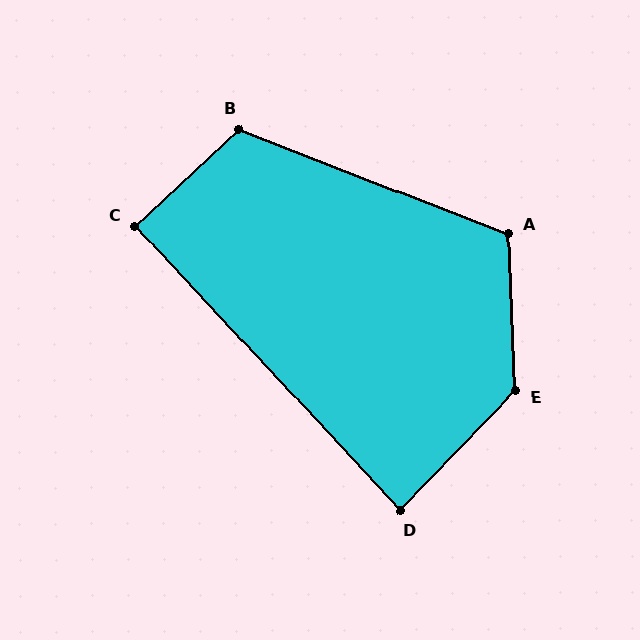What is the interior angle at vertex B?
Approximately 116 degrees (obtuse).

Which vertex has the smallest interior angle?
D, at approximately 86 degrees.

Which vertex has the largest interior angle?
E, at approximately 134 degrees.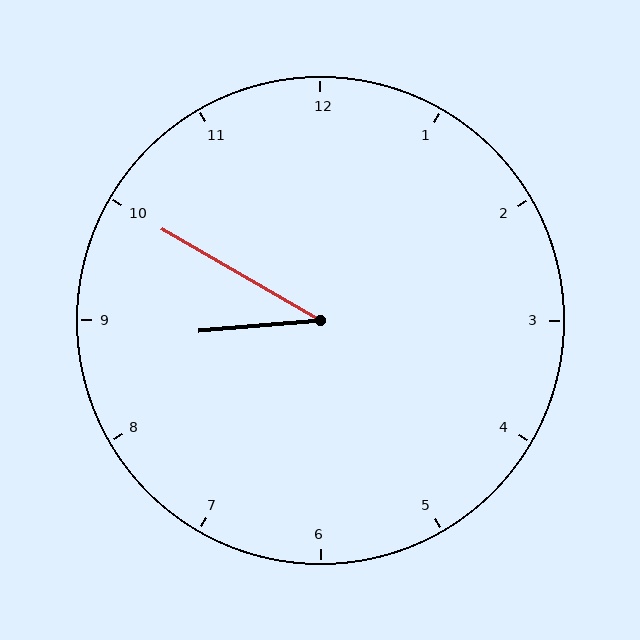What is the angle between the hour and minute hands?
Approximately 35 degrees.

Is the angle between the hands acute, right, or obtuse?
It is acute.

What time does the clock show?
8:50.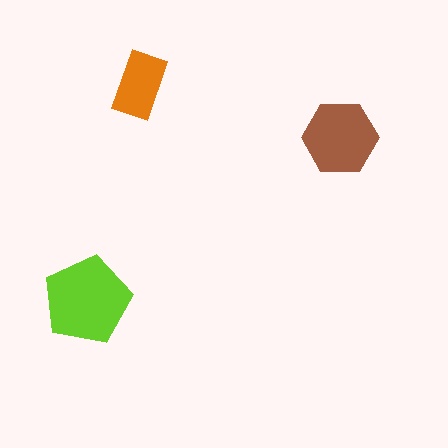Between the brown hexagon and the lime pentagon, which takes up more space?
The lime pentagon.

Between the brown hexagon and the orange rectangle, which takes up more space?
The brown hexagon.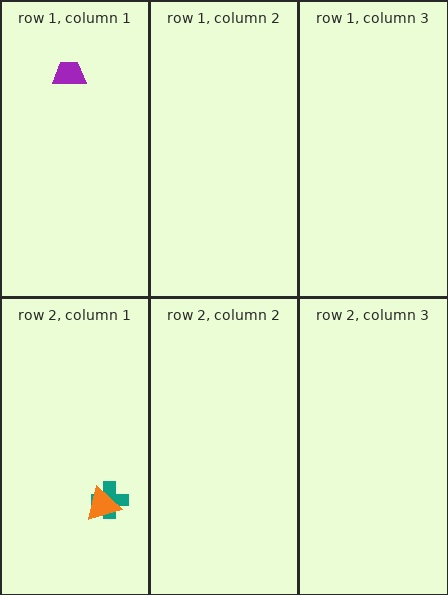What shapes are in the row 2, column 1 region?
The teal cross, the orange triangle.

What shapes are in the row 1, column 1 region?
The purple trapezoid.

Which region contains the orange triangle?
The row 2, column 1 region.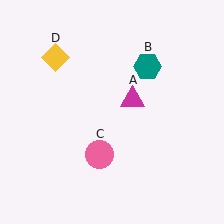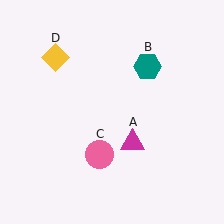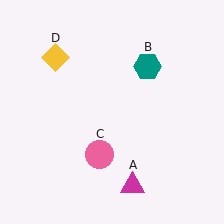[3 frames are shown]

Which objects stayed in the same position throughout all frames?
Teal hexagon (object B) and pink circle (object C) and yellow diamond (object D) remained stationary.